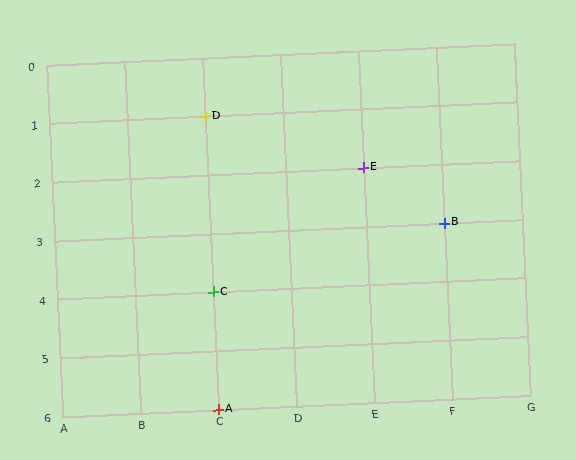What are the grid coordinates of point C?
Point C is at grid coordinates (C, 4).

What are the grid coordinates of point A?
Point A is at grid coordinates (C, 6).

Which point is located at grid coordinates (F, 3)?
Point B is at (F, 3).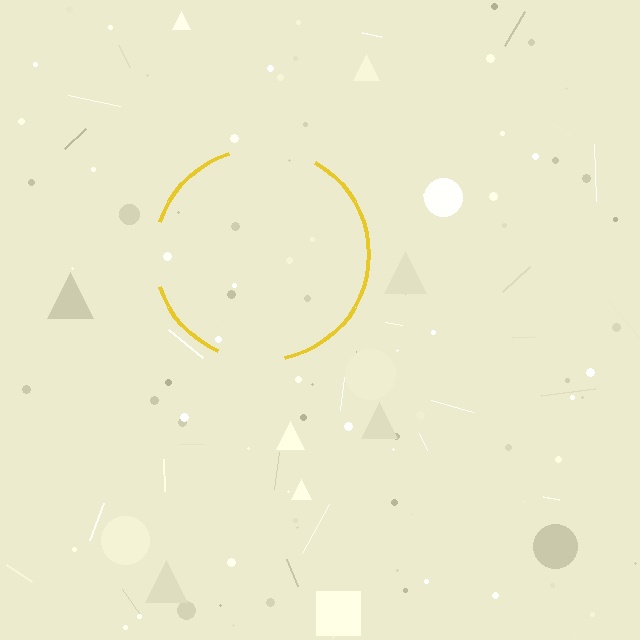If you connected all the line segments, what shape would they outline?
They would outline a circle.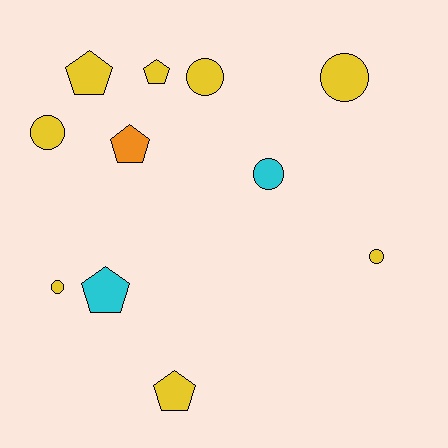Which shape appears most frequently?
Circle, with 6 objects.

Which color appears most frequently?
Yellow, with 8 objects.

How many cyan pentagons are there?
There is 1 cyan pentagon.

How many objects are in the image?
There are 11 objects.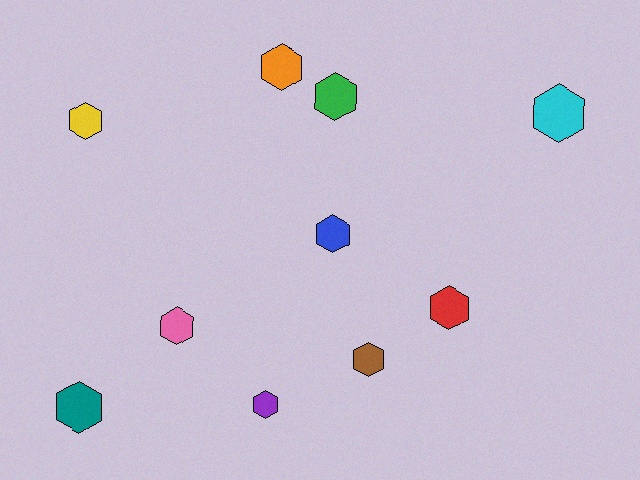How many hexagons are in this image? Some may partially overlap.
There are 10 hexagons.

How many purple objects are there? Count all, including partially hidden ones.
There is 1 purple object.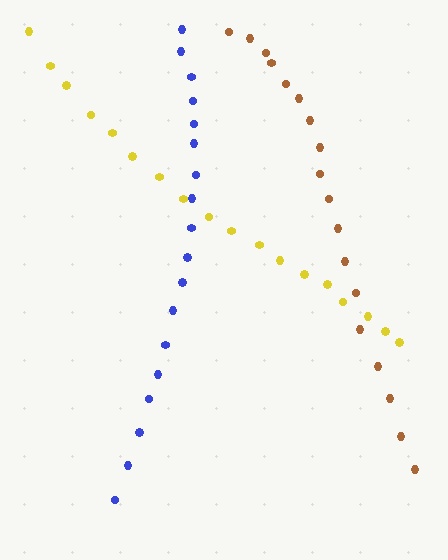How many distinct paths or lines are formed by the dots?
There are 3 distinct paths.